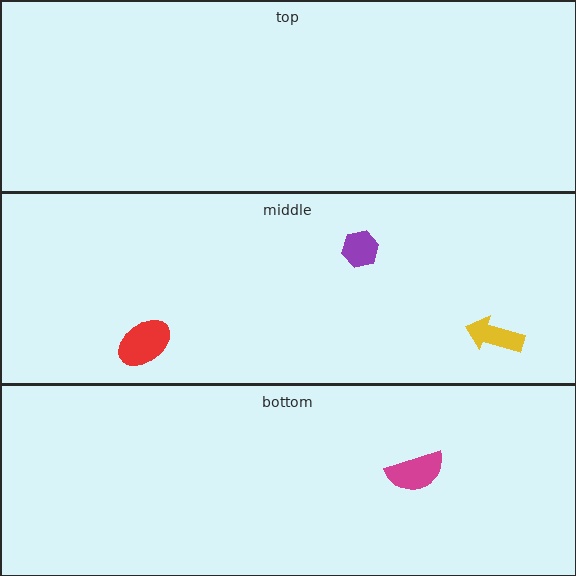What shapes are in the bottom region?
The magenta semicircle.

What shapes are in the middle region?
The red ellipse, the purple hexagon, the yellow arrow.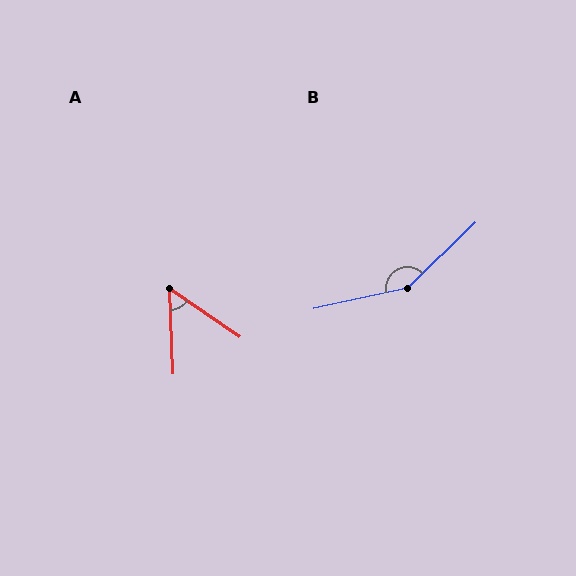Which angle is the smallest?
A, at approximately 53 degrees.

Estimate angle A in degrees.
Approximately 53 degrees.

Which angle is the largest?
B, at approximately 148 degrees.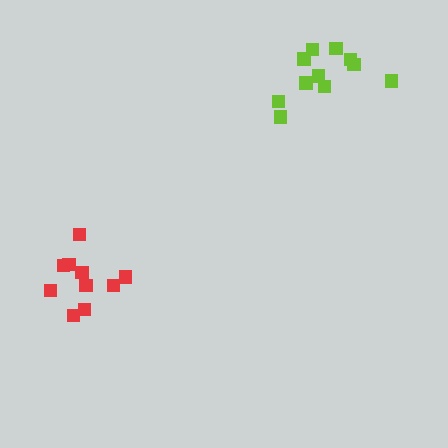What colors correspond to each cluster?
The clusters are colored: red, lime.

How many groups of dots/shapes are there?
There are 2 groups.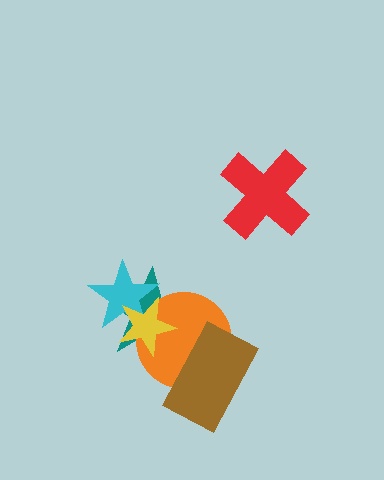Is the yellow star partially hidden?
No, no other shape covers it.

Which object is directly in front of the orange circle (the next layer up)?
The yellow star is directly in front of the orange circle.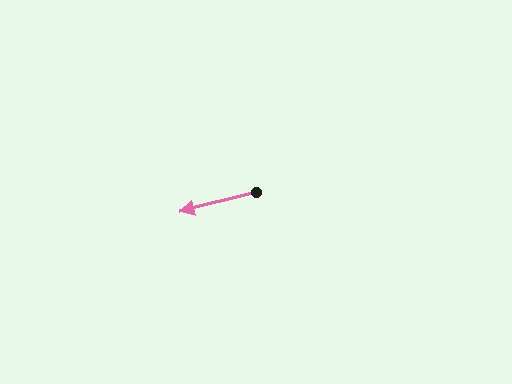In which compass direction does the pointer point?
West.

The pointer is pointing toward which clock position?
Roughly 9 o'clock.